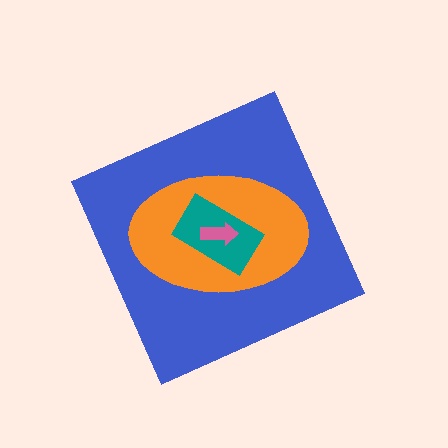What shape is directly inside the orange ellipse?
The teal rectangle.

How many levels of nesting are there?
4.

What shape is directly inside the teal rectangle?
The pink arrow.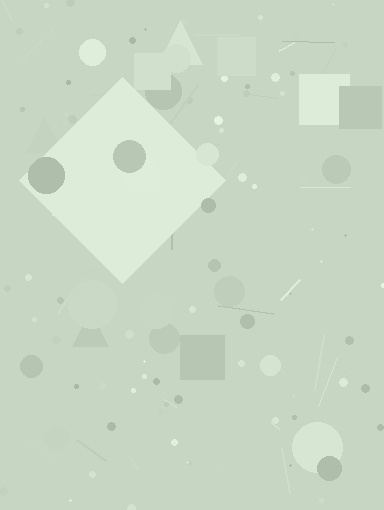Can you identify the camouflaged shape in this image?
The camouflaged shape is a diamond.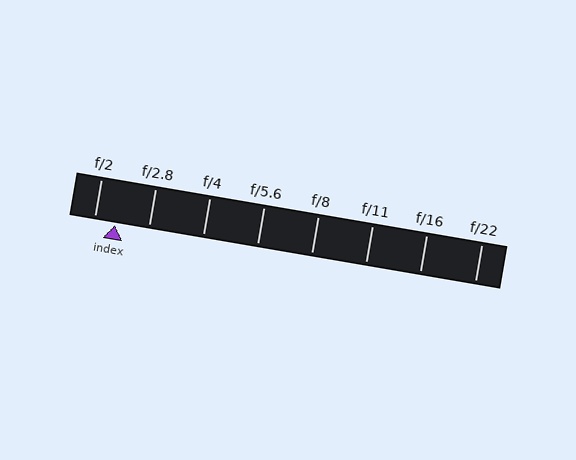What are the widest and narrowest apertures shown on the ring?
The widest aperture shown is f/2 and the narrowest is f/22.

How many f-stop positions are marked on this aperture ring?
There are 8 f-stop positions marked.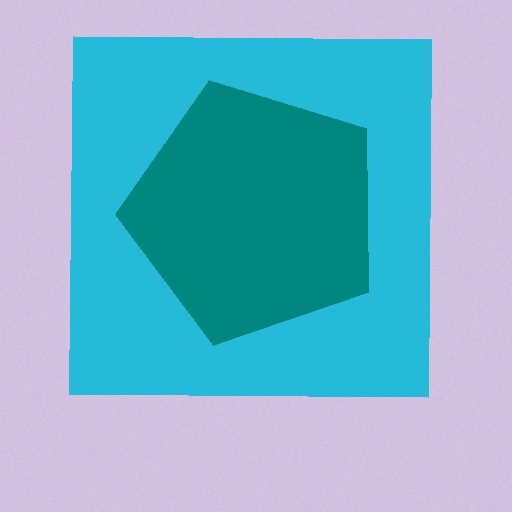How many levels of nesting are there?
2.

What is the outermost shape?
The cyan square.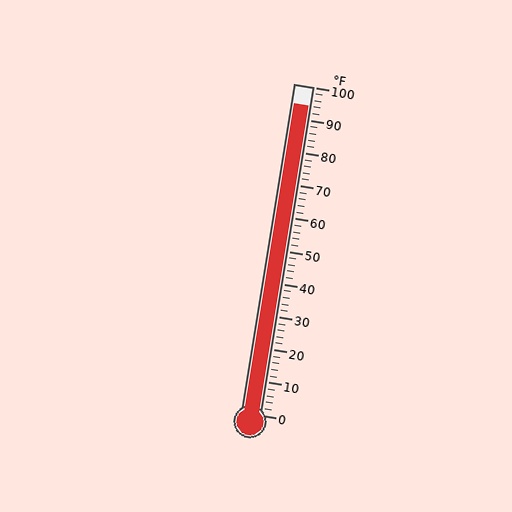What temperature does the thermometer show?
The thermometer shows approximately 94°F.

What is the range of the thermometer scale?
The thermometer scale ranges from 0°F to 100°F.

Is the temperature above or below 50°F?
The temperature is above 50°F.